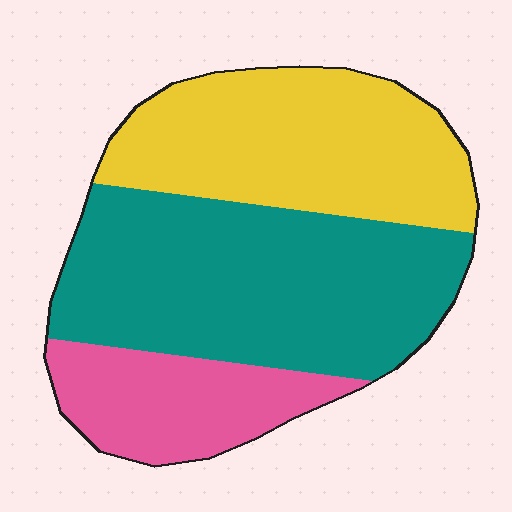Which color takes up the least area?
Pink, at roughly 20%.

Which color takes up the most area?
Teal, at roughly 45%.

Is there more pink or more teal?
Teal.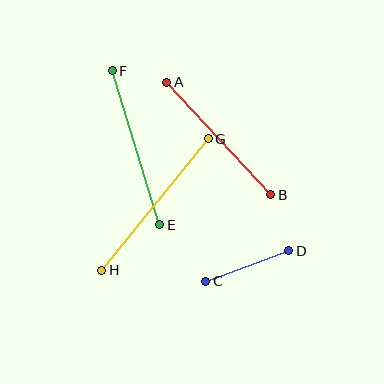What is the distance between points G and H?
The distance is approximately 169 pixels.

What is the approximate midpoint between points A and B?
The midpoint is at approximately (219, 138) pixels.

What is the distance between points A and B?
The distance is approximately 153 pixels.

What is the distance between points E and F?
The distance is approximately 161 pixels.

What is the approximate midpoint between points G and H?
The midpoint is at approximately (155, 205) pixels.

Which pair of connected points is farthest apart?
Points G and H are farthest apart.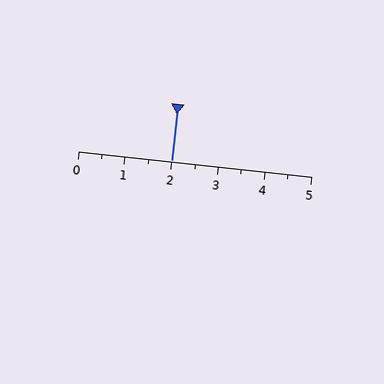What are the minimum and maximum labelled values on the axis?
The axis runs from 0 to 5.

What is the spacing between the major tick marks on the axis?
The major ticks are spaced 1 apart.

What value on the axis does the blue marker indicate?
The marker indicates approximately 2.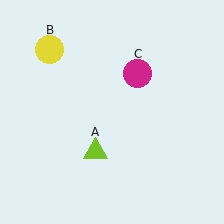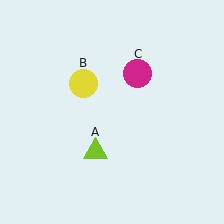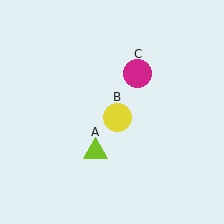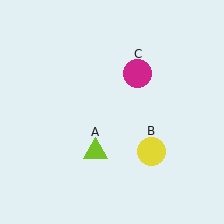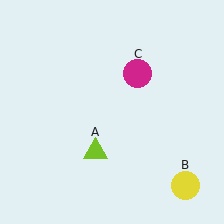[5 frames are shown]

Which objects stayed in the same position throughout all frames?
Lime triangle (object A) and magenta circle (object C) remained stationary.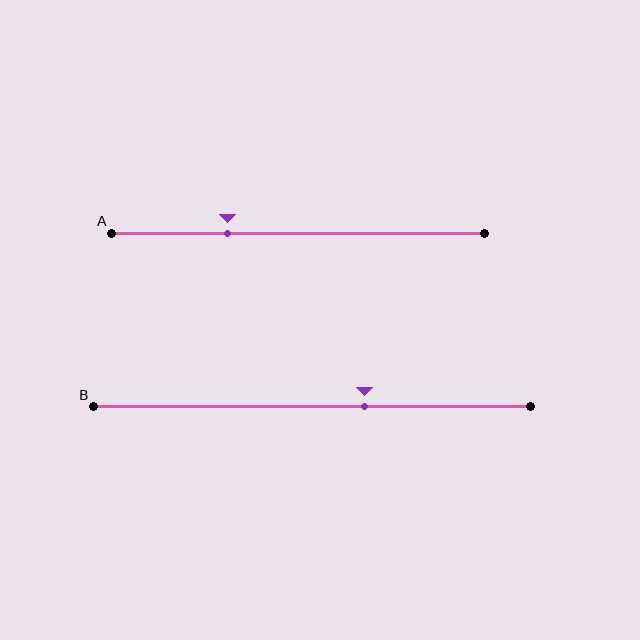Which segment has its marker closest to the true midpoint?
Segment B has its marker closest to the true midpoint.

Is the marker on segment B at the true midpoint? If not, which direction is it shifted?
No, the marker on segment B is shifted to the right by about 12% of the segment length.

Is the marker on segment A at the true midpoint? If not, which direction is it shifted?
No, the marker on segment A is shifted to the left by about 19% of the segment length.